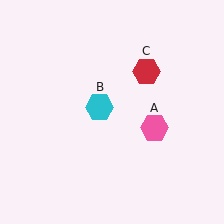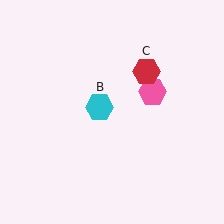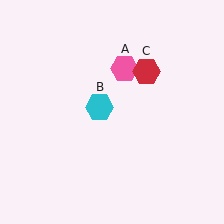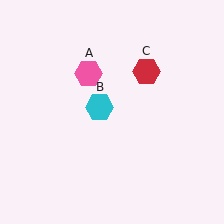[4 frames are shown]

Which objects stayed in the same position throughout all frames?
Cyan hexagon (object B) and red hexagon (object C) remained stationary.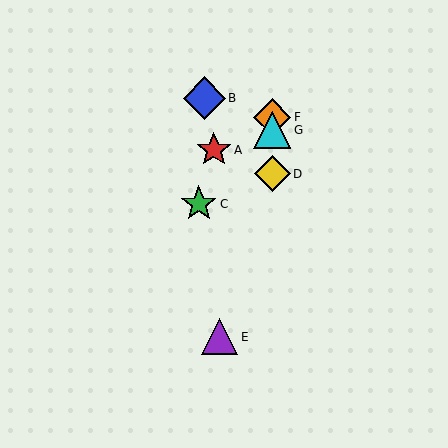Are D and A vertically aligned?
No, D is at x≈272 and A is at x≈214.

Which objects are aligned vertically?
Objects D, F, G are aligned vertically.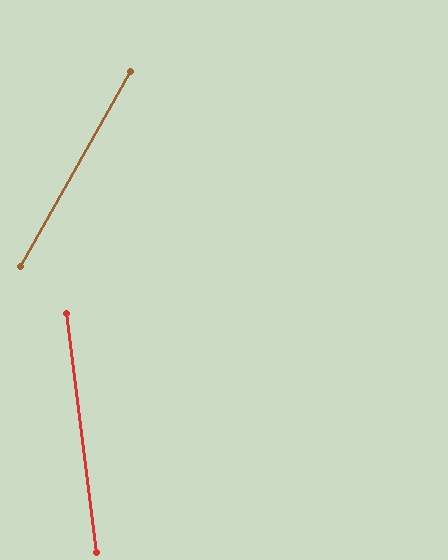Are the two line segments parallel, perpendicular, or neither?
Neither parallel nor perpendicular — they differ by about 37°.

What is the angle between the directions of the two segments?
Approximately 37 degrees.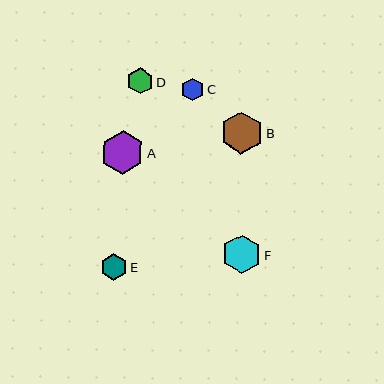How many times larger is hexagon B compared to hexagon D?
Hexagon B is approximately 1.6 times the size of hexagon D.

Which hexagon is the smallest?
Hexagon C is the smallest with a size of approximately 23 pixels.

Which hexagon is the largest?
Hexagon A is the largest with a size of approximately 44 pixels.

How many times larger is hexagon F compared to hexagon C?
Hexagon F is approximately 1.7 times the size of hexagon C.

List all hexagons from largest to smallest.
From largest to smallest: A, B, F, E, D, C.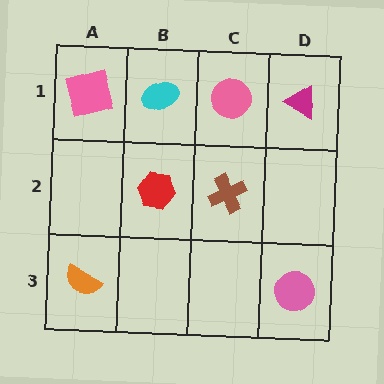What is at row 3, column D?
A pink circle.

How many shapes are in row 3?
2 shapes.